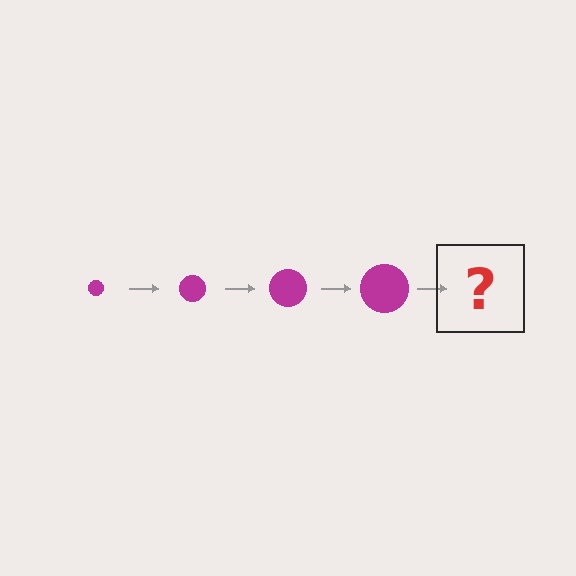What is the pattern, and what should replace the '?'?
The pattern is that the circle gets progressively larger each step. The '?' should be a magenta circle, larger than the previous one.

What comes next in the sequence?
The next element should be a magenta circle, larger than the previous one.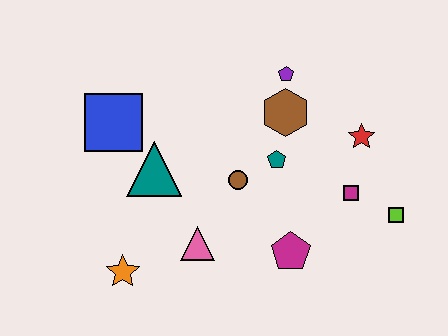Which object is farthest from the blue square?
The lime square is farthest from the blue square.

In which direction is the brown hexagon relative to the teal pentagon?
The brown hexagon is above the teal pentagon.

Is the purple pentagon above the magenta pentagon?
Yes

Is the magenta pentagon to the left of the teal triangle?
No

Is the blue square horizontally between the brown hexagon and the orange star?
No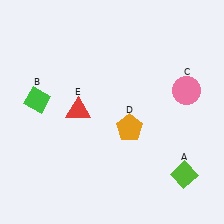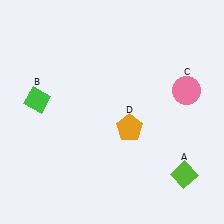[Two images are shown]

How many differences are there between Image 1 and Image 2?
There is 1 difference between the two images.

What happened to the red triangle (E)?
The red triangle (E) was removed in Image 2. It was in the top-left area of Image 1.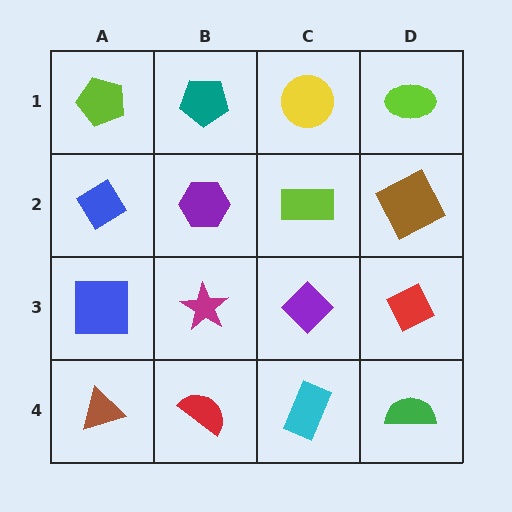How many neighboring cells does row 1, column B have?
3.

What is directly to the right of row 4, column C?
A green semicircle.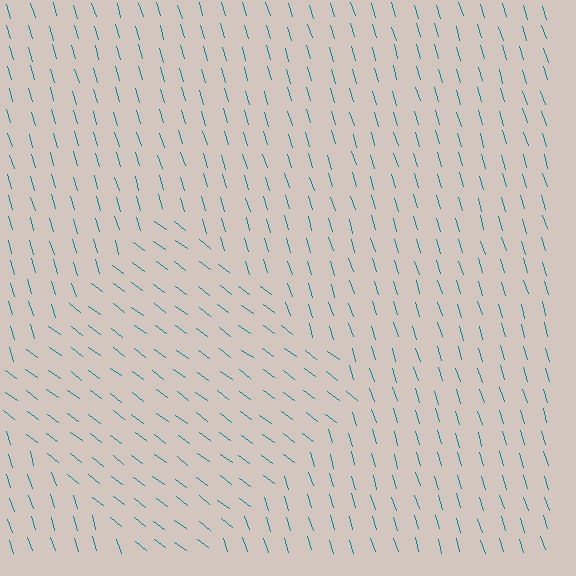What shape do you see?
I see a diamond.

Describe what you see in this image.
The image is filled with small teal line segments. A diamond region in the image has lines oriented differently from the surrounding lines, creating a visible texture boundary.